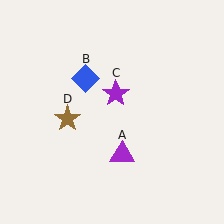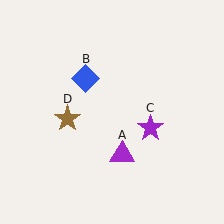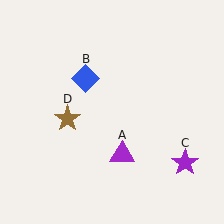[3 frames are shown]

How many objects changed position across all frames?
1 object changed position: purple star (object C).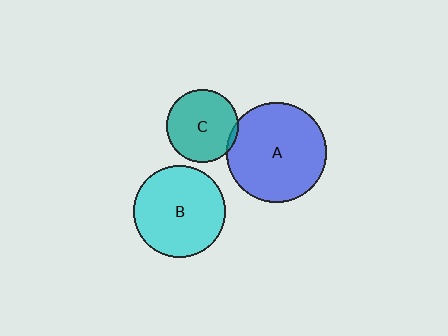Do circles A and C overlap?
Yes.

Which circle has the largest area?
Circle A (blue).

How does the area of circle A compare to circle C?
Approximately 1.9 times.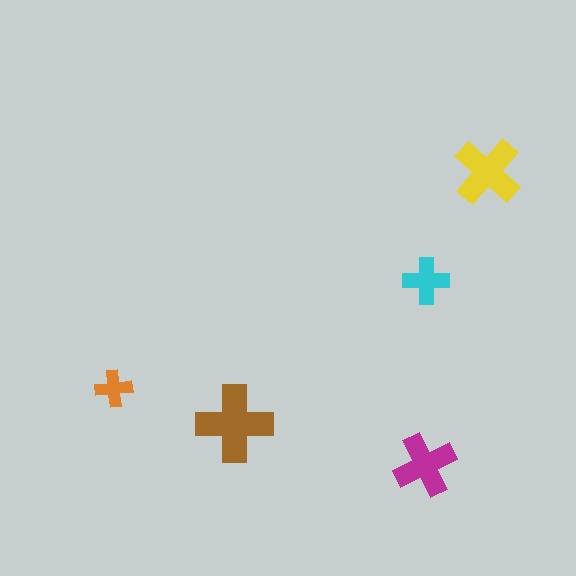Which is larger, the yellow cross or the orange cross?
The yellow one.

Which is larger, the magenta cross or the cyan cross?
The magenta one.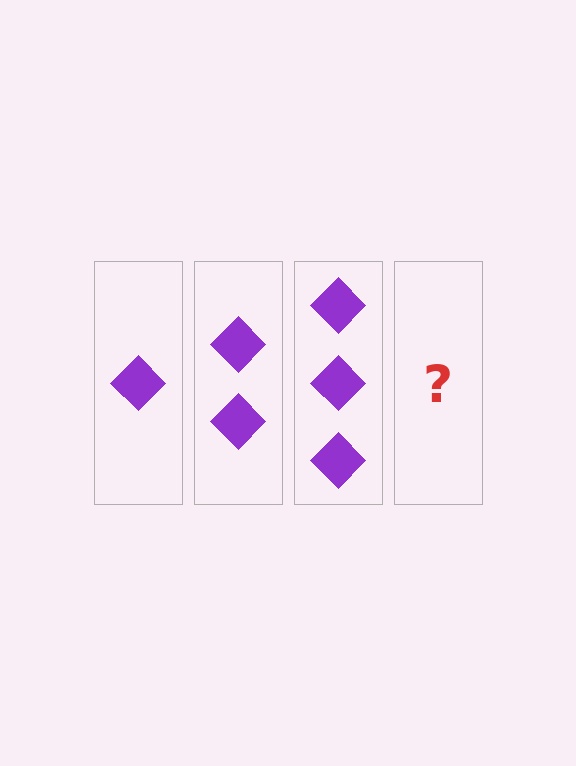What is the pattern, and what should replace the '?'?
The pattern is that each step adds one more diamond. The '?' should be 4 diamonds.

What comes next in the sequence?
The next element should be 4 diamonds.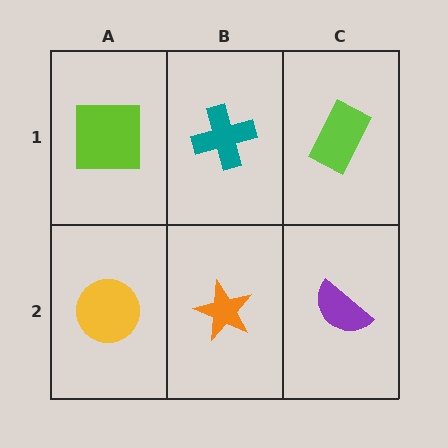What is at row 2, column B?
An orange star.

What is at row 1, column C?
A lime rectangle.